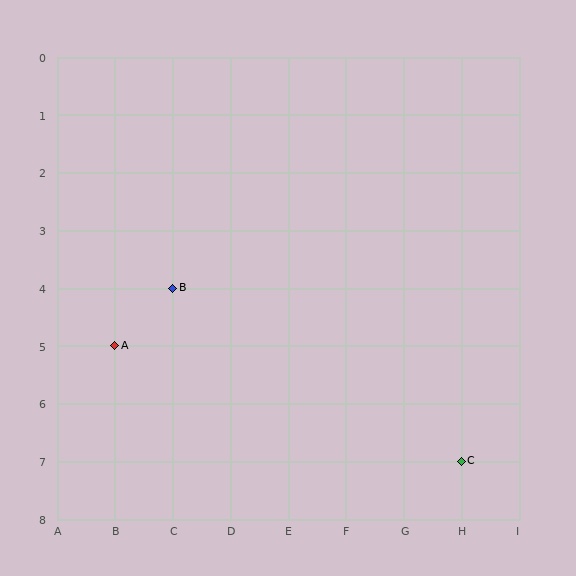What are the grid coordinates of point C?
Point C is at grid coordinates (H, 7).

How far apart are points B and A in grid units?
Points B and A are 1 column and 1 row apart (about 1.4 grid units diagonally).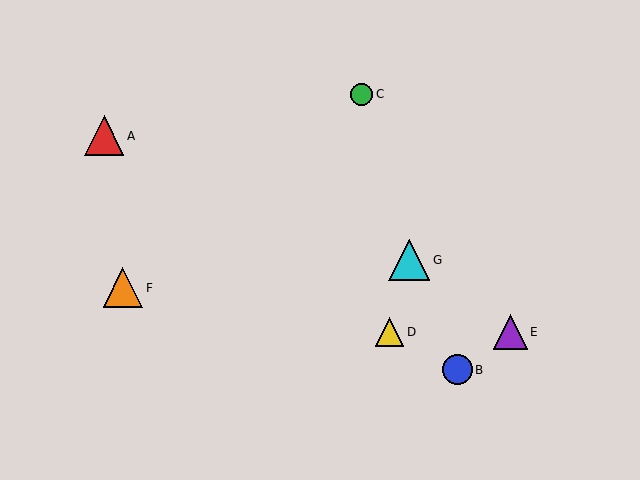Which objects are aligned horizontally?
Objects D, E are aligned horizontally.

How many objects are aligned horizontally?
2 objects (D, E) are aligned horizontally.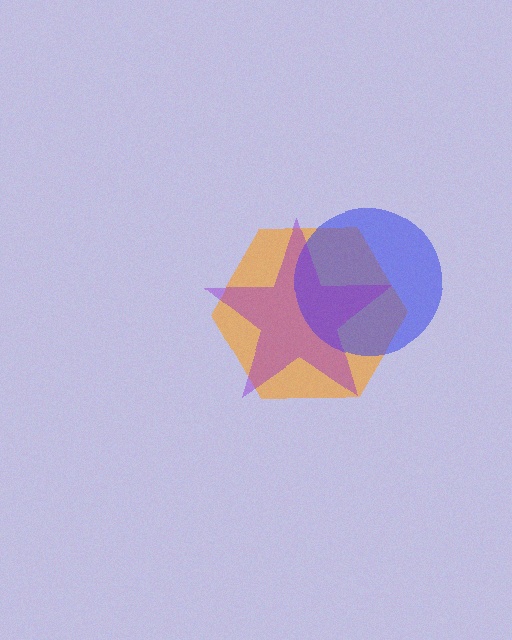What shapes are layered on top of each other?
The layered shapes are: an orange hexagon, a blue circle, a purple star.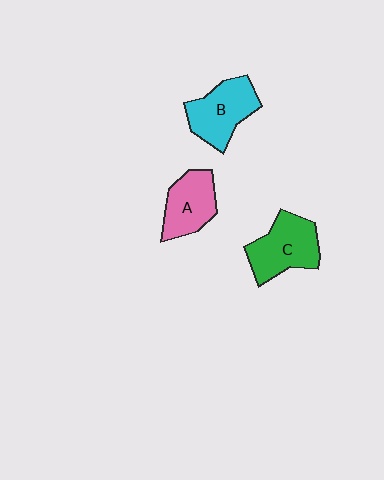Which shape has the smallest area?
Shape A (pink).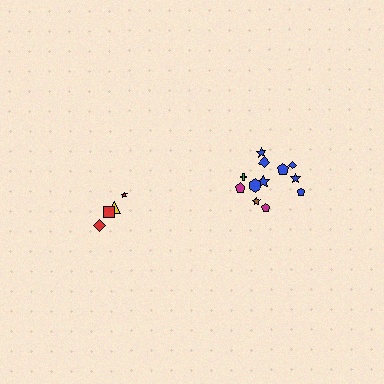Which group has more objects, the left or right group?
The right group.